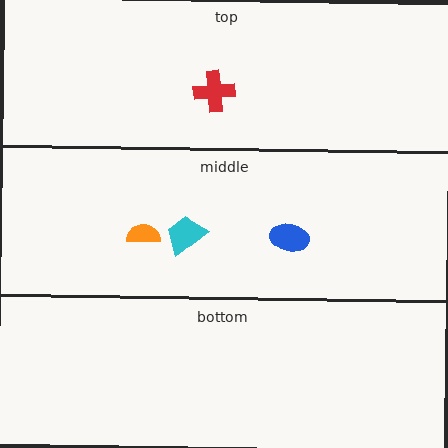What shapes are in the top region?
The red cross.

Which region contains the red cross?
The top region.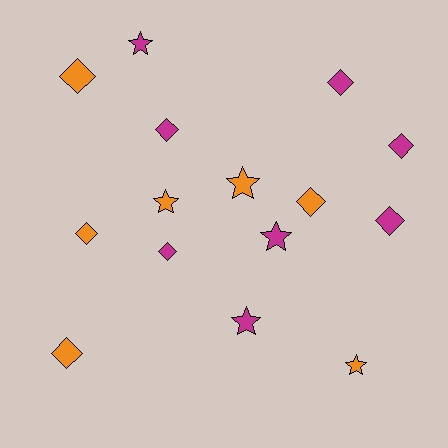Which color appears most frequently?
Magenta, with 8 objects.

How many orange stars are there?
There are 3 orange stars.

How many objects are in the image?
There are 15 objects.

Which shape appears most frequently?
Diamond, with 9 objects.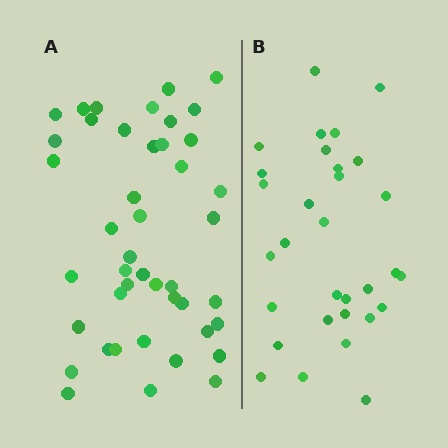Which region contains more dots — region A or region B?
Region A (the left region) has more dots.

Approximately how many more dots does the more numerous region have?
Region A has approximately 15 more dots than region B.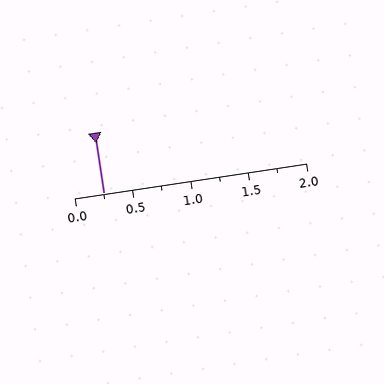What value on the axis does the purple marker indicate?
The marker indicates approximately 0.25.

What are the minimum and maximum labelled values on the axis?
The axis runs from 0.0 to 2.0.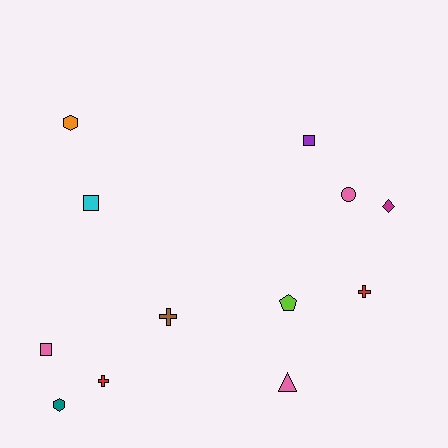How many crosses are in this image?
There are 3 crosses.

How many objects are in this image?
There are 12 objects.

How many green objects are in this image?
There are no green objects.